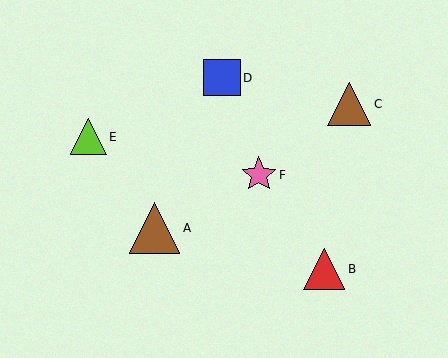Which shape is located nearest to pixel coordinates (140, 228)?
The brown triangle (labeled A) at (154, 228) is nearest to that location.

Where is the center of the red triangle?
The center of the red triangle is at (324, 269).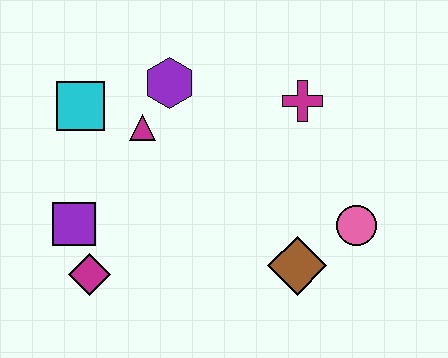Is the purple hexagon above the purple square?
Yes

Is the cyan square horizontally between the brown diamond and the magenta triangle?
No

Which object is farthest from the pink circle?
The cyan square is farthest from the pink circle.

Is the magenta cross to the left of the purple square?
No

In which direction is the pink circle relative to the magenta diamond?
The pink circle is to the right of the magenta diamond.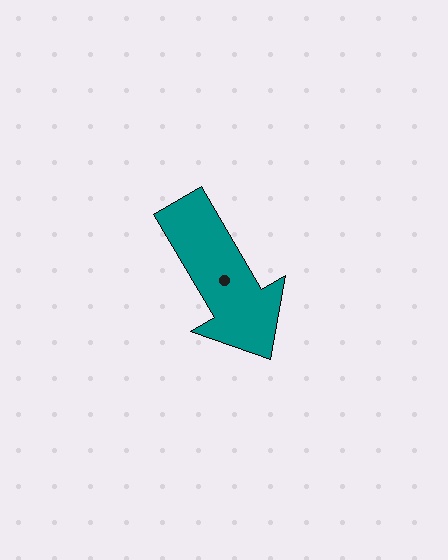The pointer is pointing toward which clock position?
Roughly 5 o'clock.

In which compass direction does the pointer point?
Southeast.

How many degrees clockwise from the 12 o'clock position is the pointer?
Approximately 149 degrees.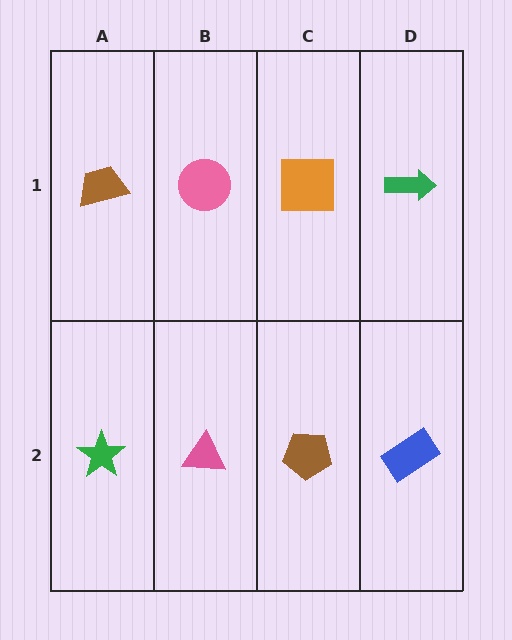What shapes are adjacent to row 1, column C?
A brown pentagon (row 2, column C), a pink circle (row 1, column B), a green arrow (row 1, column D).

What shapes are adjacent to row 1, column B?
A pink triangle (row 2, column B), a brown trapezoid (row 1, column A), an orange square (row 1, column C).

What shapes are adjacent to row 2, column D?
A green arrow (row 1, column D), a brown pentagon (row 2, column C).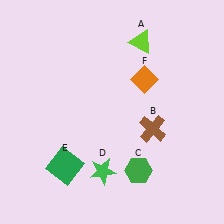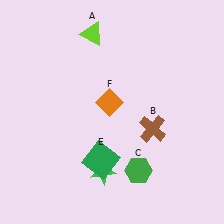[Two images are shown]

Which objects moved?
The objects that moved are: the lime triangle (A), the green square (E), the orange diamond (F).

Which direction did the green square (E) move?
The green square (E) moved right.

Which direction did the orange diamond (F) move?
The orange diamond (F) moved left.